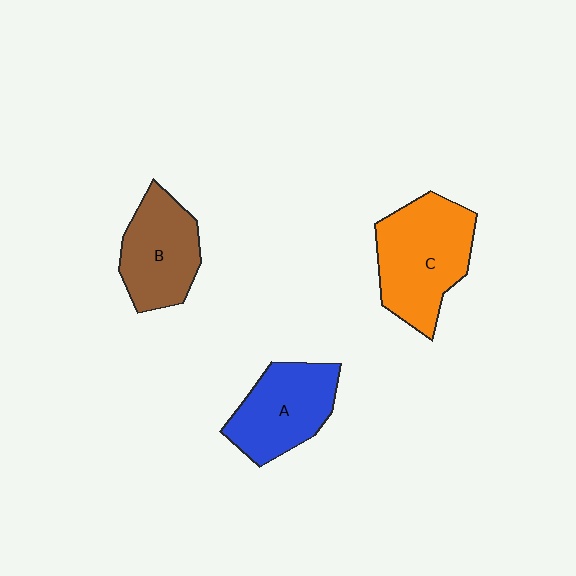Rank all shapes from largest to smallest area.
From largest to smallest: C (orange), A (blue), B (brown).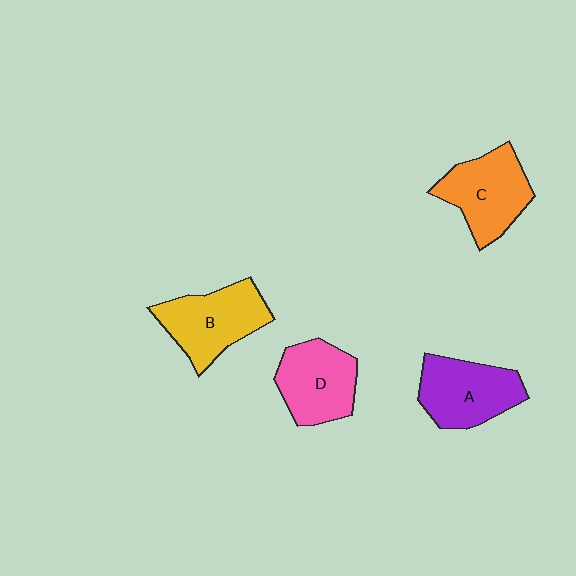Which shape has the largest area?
Shape B (yellow).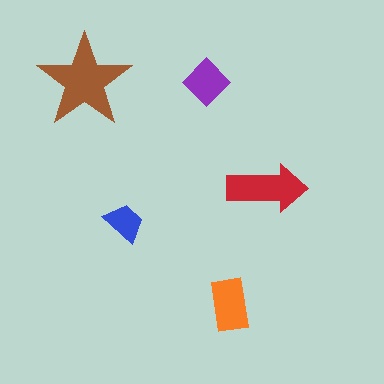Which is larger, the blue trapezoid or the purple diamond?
The purple diamond.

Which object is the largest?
The brown star.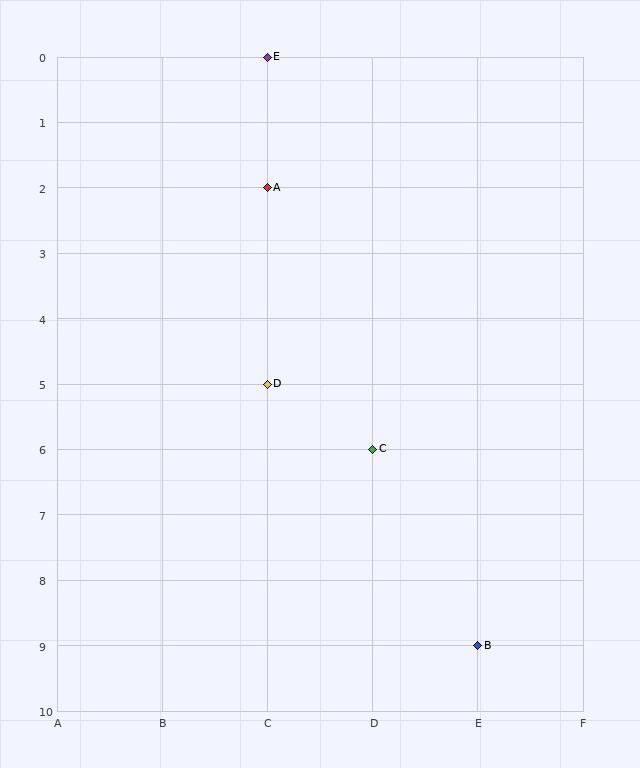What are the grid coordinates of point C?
Point C is at grid coordinates (D, 6).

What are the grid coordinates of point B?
Point B is at grid coordinates (E, 9).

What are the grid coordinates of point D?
Point D is at grid coordinates (C, 5).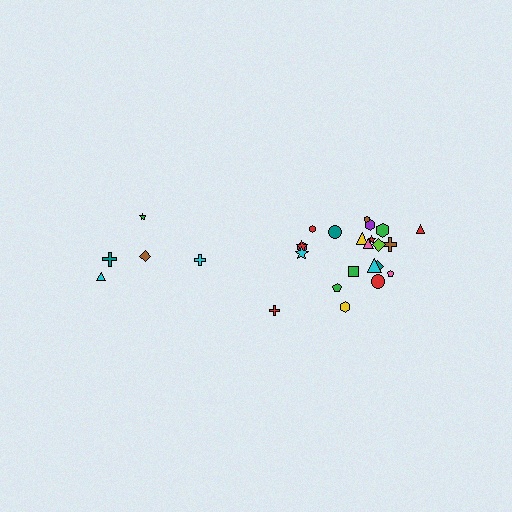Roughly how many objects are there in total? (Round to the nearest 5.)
Roughly 25 objects in total.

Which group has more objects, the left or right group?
The right group.